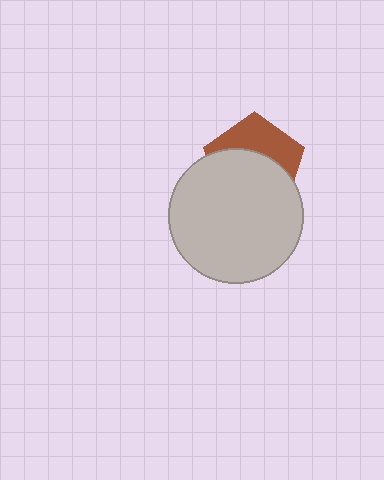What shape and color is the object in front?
The object in front is a light gray circle.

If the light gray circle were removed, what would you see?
You would see the complete brown pentagon.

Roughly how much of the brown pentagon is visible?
A small part of it is visible (roughly 40%).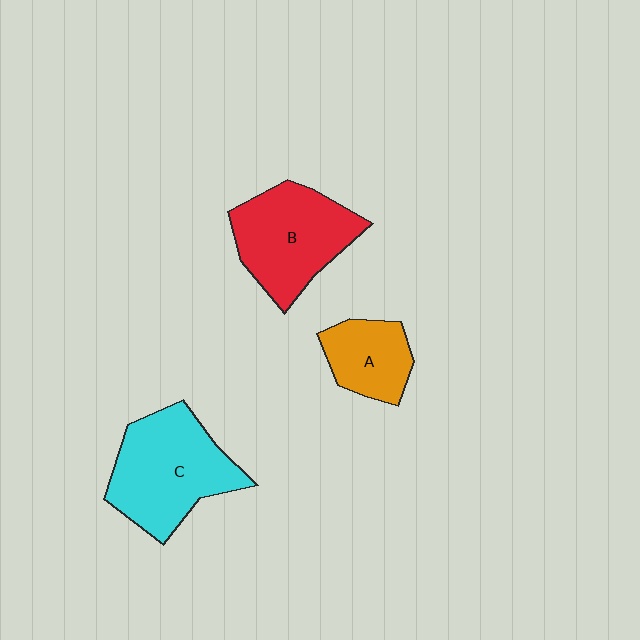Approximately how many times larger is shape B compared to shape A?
Approximately 1.7 times.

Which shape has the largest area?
Shape C (cyan).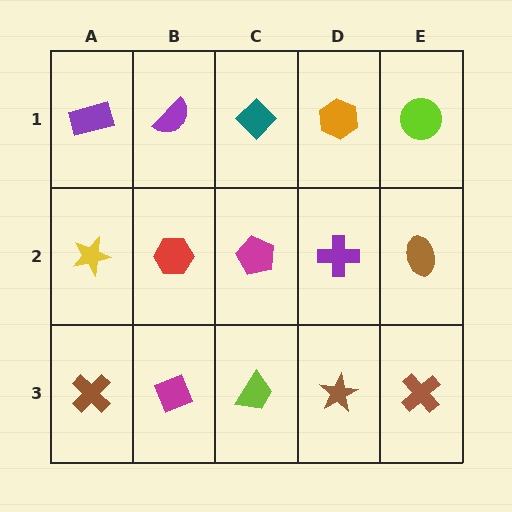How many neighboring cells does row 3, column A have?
2.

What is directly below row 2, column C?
A lime trapezoid.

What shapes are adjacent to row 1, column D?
A purple cross (row 2, column D), a teal diamond (row 1, column C), a lime circle (row 1, column E).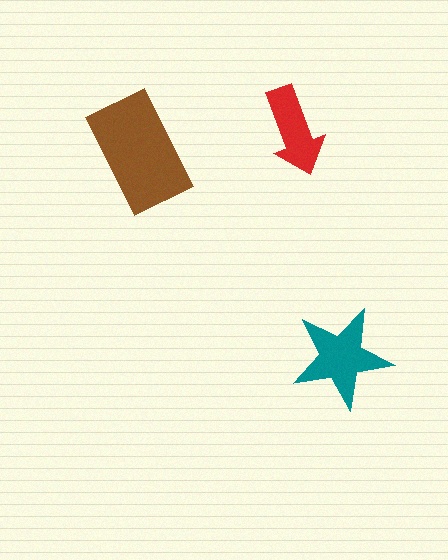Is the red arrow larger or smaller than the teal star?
Smaller.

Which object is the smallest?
The red arrow.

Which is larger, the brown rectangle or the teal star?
The brown rectangle.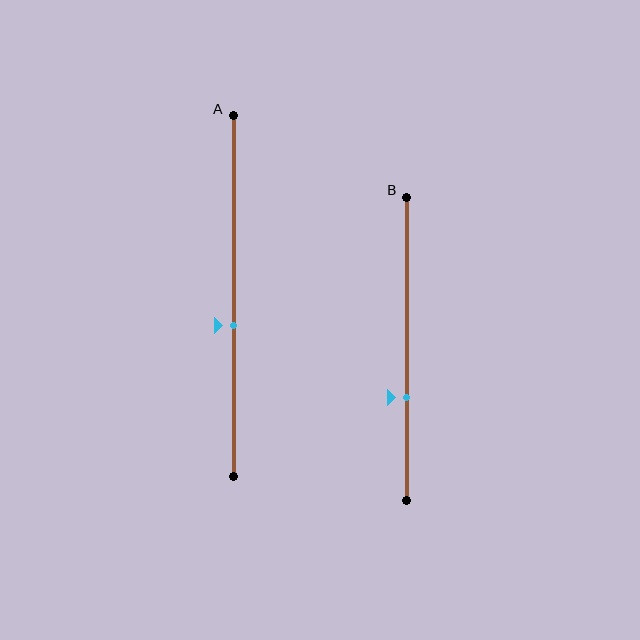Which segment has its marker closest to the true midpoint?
Segment A has its marker closest to the true midpoint.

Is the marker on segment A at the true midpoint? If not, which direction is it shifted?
No, the marker on segment A is shifted downward by about 8% of the segment length.